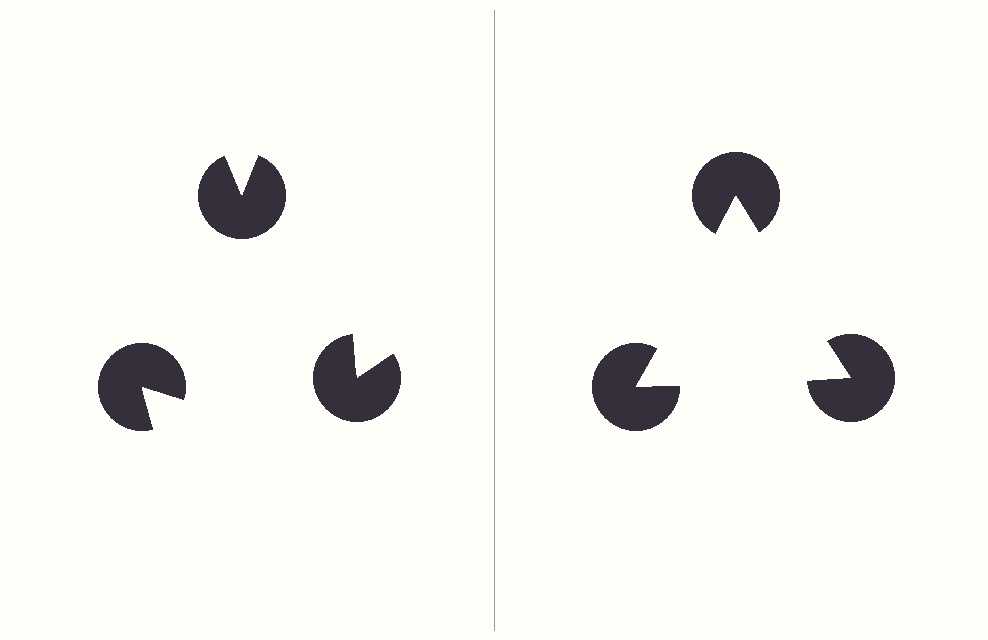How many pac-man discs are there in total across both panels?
6 — 3 on each side.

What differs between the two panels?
The pac-man discs are positioned identically on both sides; only the wedge orientations differ. On the right they align to a triangle; on the left they are misaligned.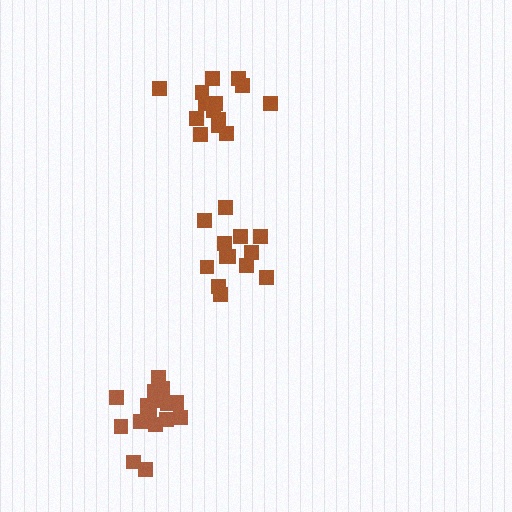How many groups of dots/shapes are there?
There are 3 groups.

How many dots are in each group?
Group 1: 13 dots, Group 2: 18 dots, Group 3: 14 dots (45 total).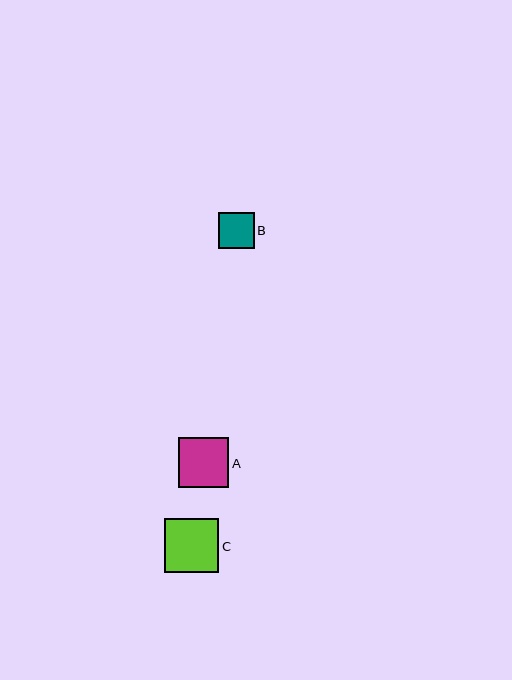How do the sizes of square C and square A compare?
Square C and square A are approximately the same size.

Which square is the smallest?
Square B is the smallest with a size of approximately 36 pixels.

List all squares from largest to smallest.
From largest to smallest: C, A, B.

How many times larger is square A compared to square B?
Square A is approximately 1.4 times the size of square B.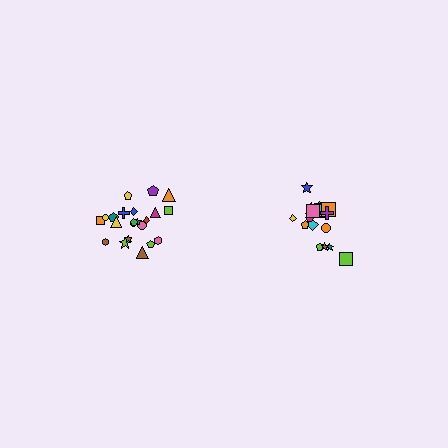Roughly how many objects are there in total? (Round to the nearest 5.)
Roughly 40 objects in total.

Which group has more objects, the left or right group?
The left group.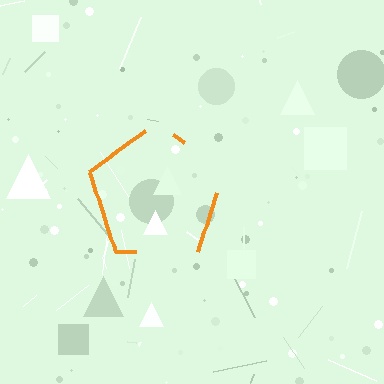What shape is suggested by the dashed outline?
The dashed outline suggests a pentagon.